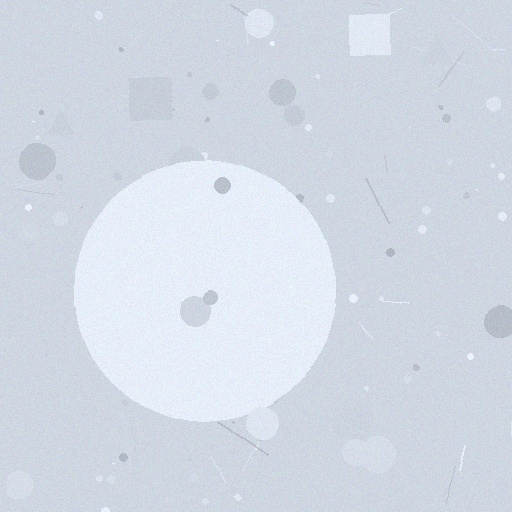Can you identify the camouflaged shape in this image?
The camouflaged shape is a circle.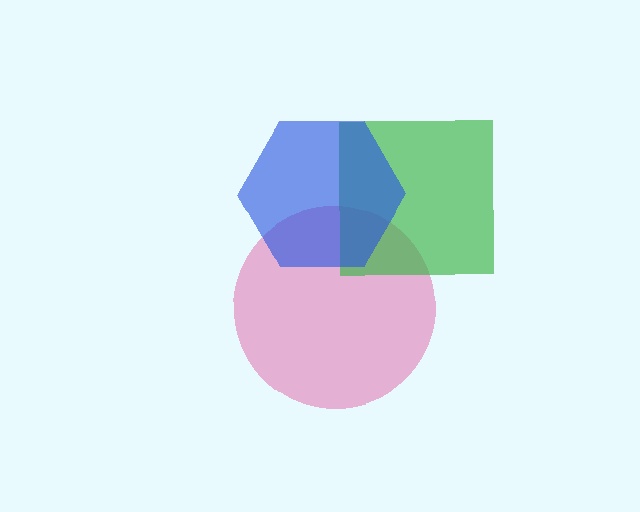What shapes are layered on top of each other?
The layered shapes are: a pink circle, a green square, a blue hexagon.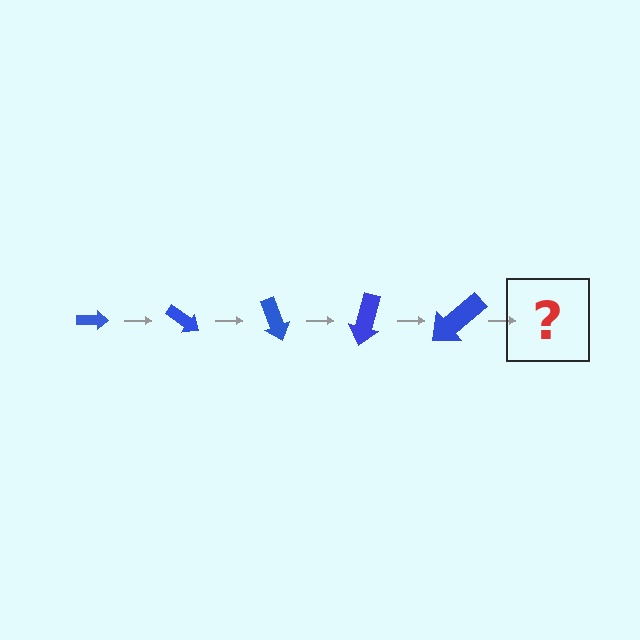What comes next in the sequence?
The next element should be an arrow, larger than the previous one and rotated 175 degrees from the start.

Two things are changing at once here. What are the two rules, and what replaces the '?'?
The two rules are that the arrow grows larger each step and it rotates 35 degrees each step. The '?' should be an arrow, larger than the previous one and rotated 175 degrees from the start.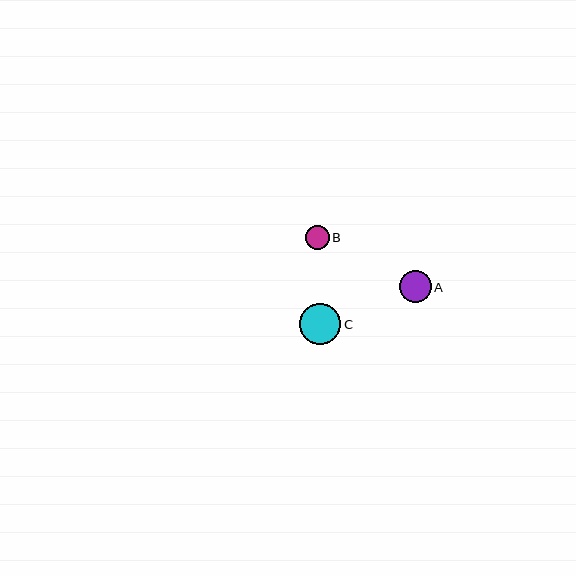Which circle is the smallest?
Circle B is the smallest with a size of approximately 24 pixels.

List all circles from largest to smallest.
From largest to smallest: C, A, B.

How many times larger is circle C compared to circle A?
Circle C is approximately 1.3 times the size of circle A.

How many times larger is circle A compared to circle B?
Circle A is approximately 1.3 times the size of circle B.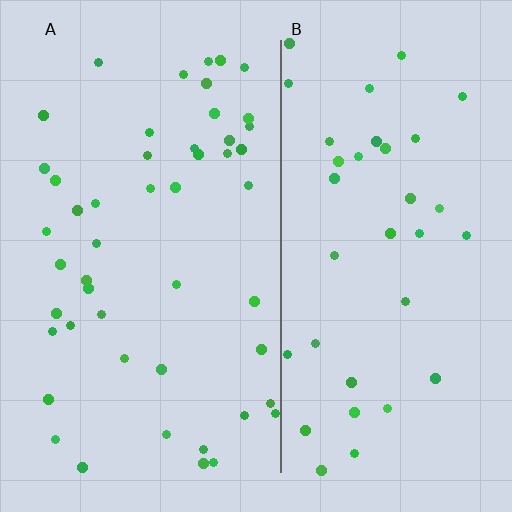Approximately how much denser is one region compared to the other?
Approximately 1.4× — region A over region B.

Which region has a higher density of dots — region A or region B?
A (the left).